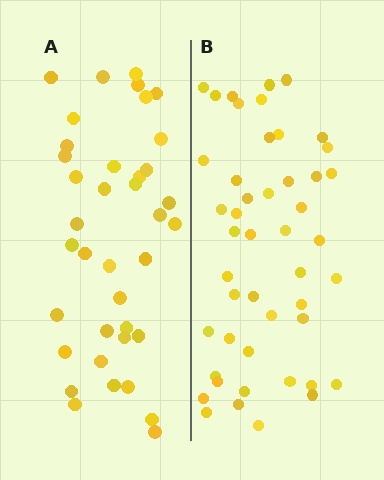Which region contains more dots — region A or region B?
Region B (the right region) has more dots.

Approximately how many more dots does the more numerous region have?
Region B has roughly 8 or so more dots than region A.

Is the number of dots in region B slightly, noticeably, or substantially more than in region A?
Region B has only slightly more — the two regions are fairly close. The ratio is roughly 1.2 to 1.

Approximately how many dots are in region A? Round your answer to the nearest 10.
About 40 dots. (The exact count is 38, which rounds to 40.)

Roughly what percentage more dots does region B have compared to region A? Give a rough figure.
About 25% more.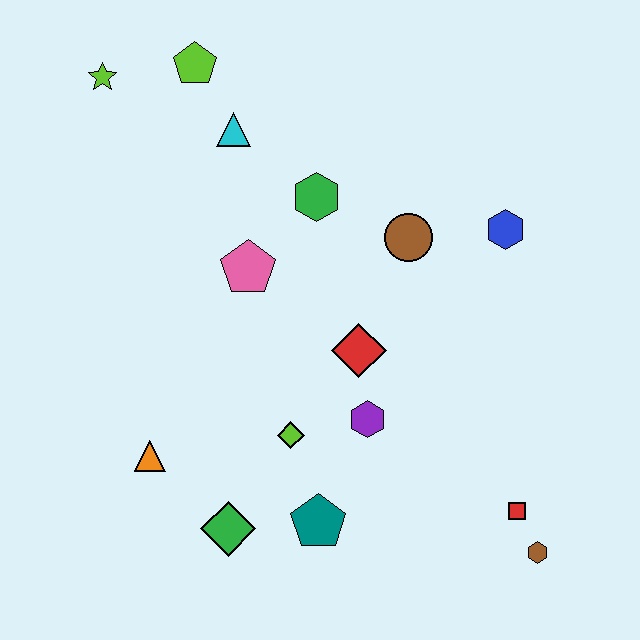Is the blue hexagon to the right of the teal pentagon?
Yes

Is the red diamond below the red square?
No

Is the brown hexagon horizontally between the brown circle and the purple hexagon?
No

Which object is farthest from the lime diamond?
The lime star is farthest from the lime diamond.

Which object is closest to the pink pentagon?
The green hexagon is closest to the pink pentagon.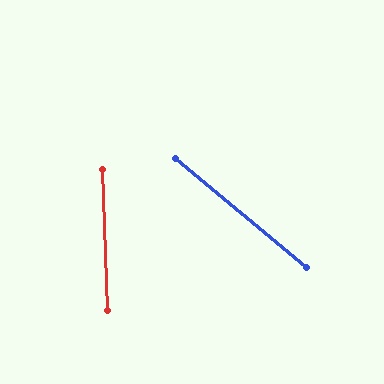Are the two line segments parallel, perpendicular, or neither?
Neither parallel nor perpendicular — they differ by about 49°.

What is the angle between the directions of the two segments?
Approximately 49 degrees.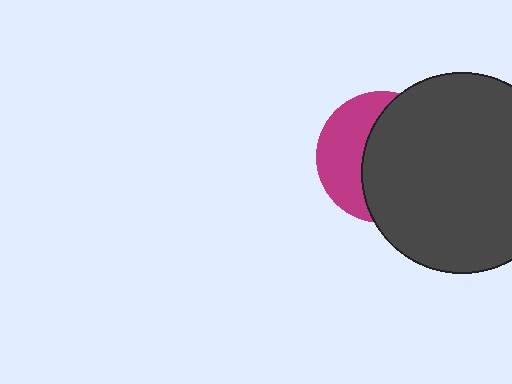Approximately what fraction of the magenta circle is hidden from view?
Roughly 61% of the magenta circle is hidden behind the dark gray circle.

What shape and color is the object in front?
The object in front is a dark gray circle.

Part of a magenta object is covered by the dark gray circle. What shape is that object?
It is a circle.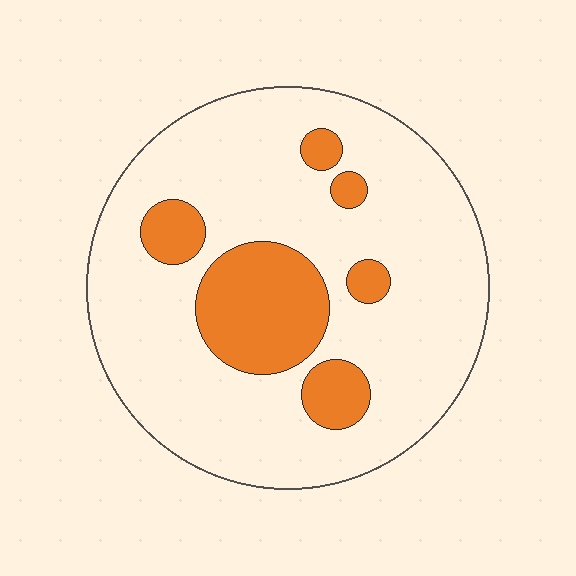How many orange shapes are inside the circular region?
6.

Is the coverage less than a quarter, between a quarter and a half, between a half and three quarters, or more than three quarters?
Less than a quarter.